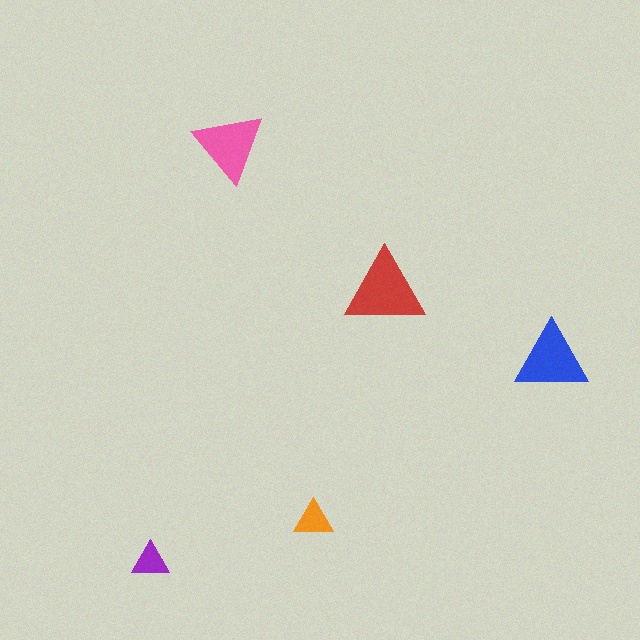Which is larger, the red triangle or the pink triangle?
The red one.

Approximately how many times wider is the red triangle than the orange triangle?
About 2 times wider.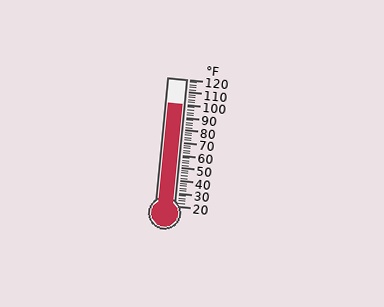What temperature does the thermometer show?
The thermometer shows approximately 100°F.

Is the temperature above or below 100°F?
The temperature is at 100°F.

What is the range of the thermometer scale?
The thermometer scale ranges from 20°F to 120°F.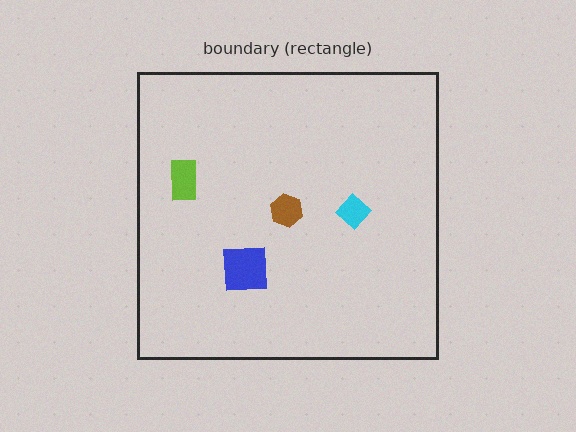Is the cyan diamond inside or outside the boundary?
Inside.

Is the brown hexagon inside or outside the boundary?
Inside.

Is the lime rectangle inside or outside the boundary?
Inside.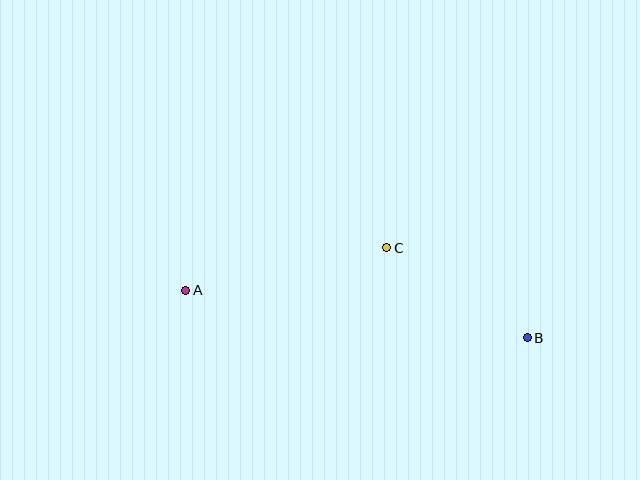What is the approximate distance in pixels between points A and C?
The distance between A and C is approximately 206 pixels.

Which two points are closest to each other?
Points B and C are closest to each other.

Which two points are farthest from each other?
Points A and B are farthest from each other.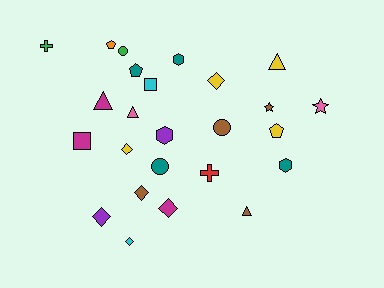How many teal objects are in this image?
There are 4 teal objects.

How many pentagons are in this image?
There are 3 pentagons.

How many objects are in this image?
There are 25 objects.